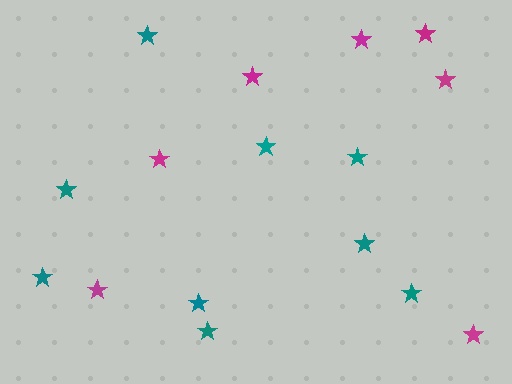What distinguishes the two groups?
There are 2 groups: one group of magenta stars (7) and one group of teal stars (9).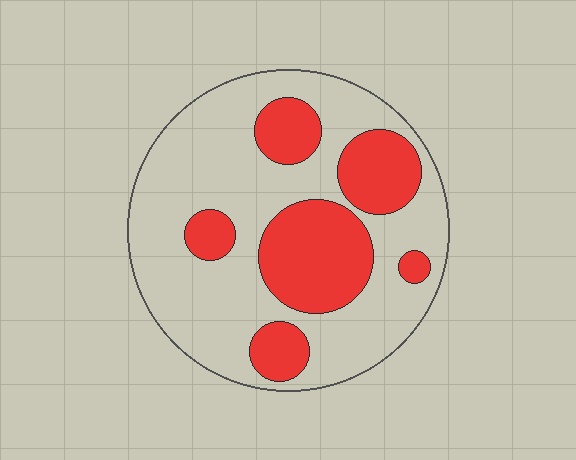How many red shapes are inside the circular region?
6.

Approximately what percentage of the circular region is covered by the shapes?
Approximately 30%.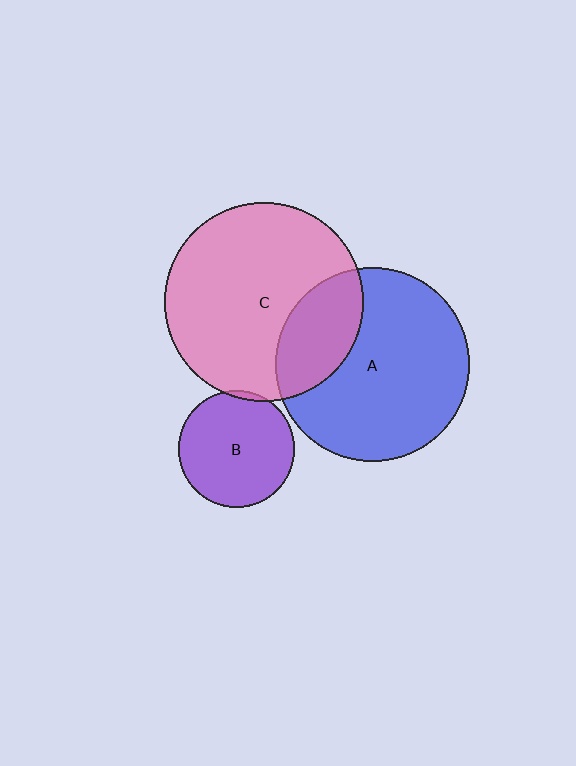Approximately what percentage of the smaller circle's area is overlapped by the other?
Approximately 25%.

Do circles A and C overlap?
Yes.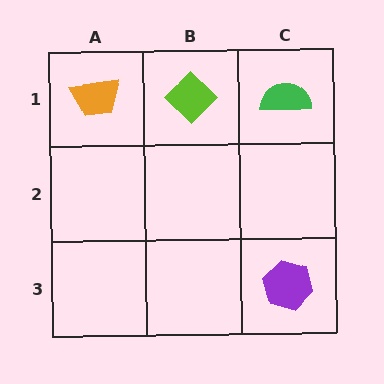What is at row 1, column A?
An orange trapezoid.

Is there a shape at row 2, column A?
No, that cell is empty.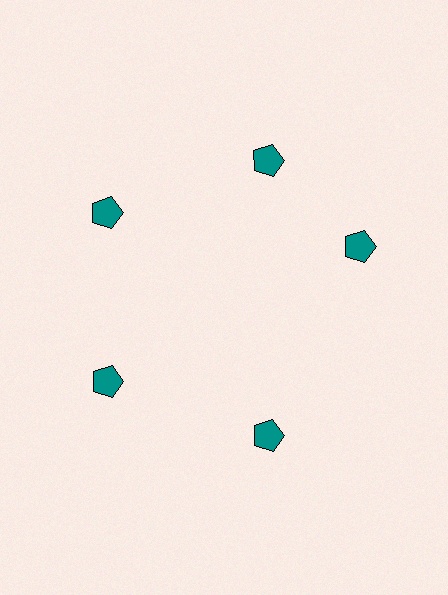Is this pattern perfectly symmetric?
No. The 5 teal pentagons are arranged in a ring, but one element near the 3 o'clock position is rotated out of alignment along the ring, breaking the 5-fold rotational symmetry.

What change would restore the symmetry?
The symmetry would be restored by rotating it back into even spacing with its neighbors so that all 5 pentagons sit at equal angles and equal distance from the center.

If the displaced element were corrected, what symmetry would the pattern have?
It would have 5-fold rotational symmetry — the pattern would map onto itself every 72 degrees.